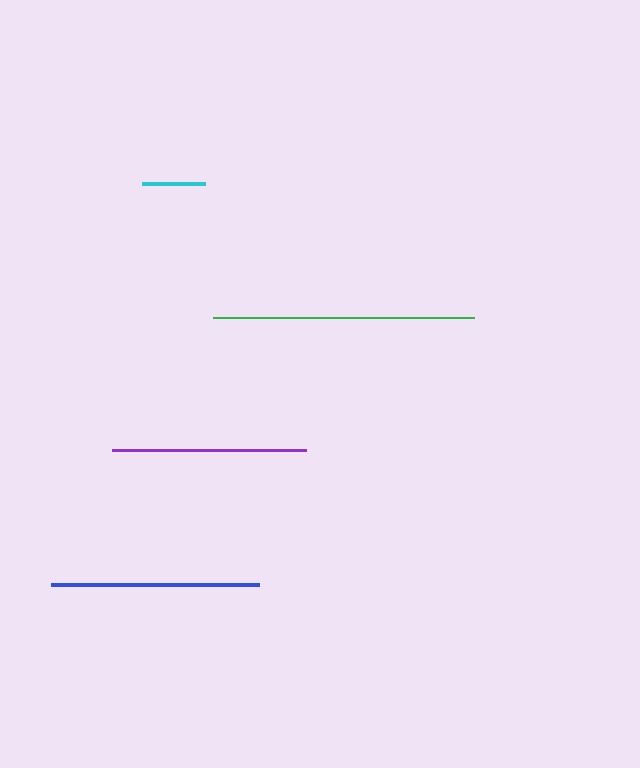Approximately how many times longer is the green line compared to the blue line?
The green line is approximately 1.3 times the length of the blue line.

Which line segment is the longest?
The green line is the longest at approximately 262 pixels.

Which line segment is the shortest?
The cyan line is the shortest at approximately 63 pixels.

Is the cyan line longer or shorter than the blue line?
The blue line is longer than the cyan line.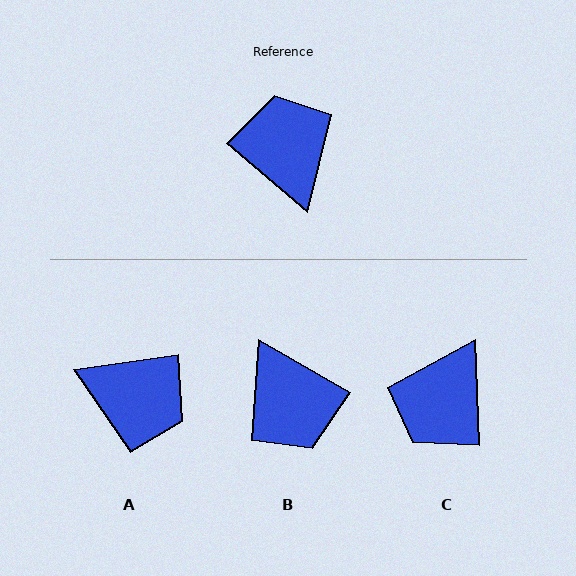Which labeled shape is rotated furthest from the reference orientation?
B, about 170 degrees away.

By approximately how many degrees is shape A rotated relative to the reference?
Approximately 132 degrees clockwise.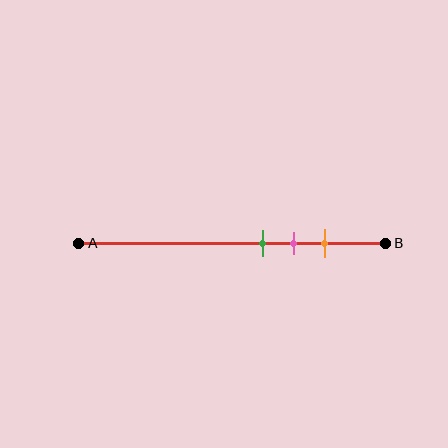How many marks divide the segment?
There are 3 marks dividing the segment.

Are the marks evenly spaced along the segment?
Yes, the marks are approximately evenly spaced.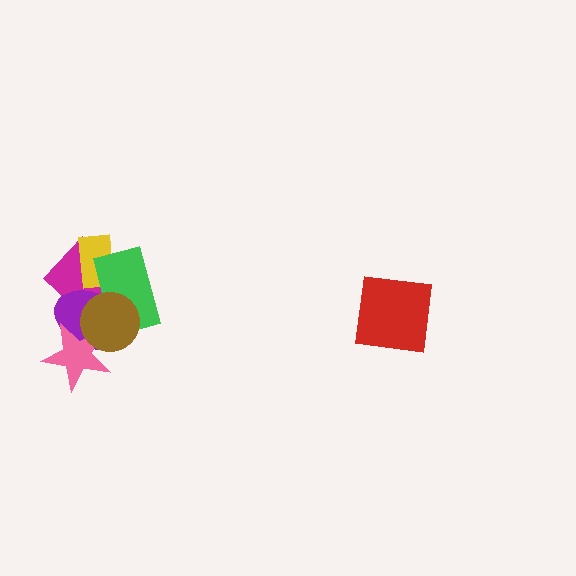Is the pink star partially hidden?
Yes, it is partially covered by another shape.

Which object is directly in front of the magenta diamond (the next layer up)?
The yellow rectangle is directly in front of the magenta diamond.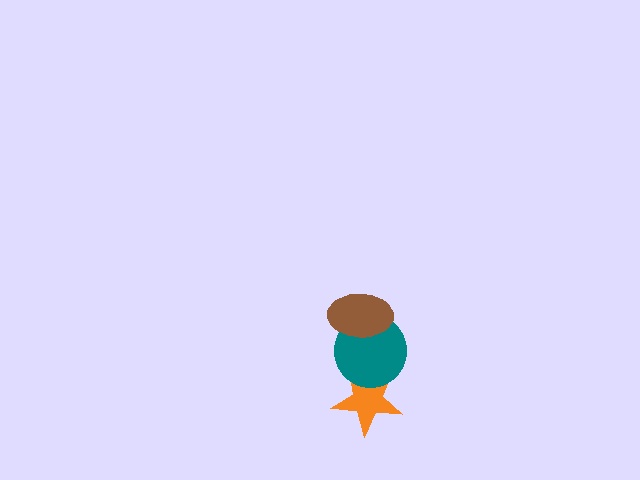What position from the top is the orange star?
The orange star is 3rd from the top.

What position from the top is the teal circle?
The teal circle is 2nd from the top.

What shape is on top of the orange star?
The teal circle is on top of the orange star.